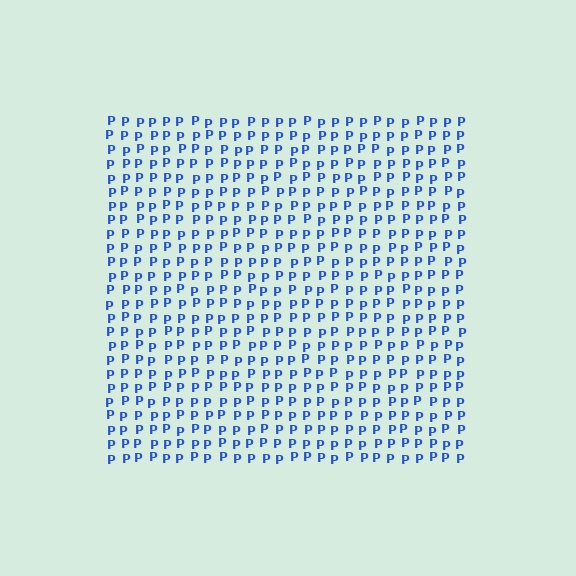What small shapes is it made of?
It is made of small letter P's.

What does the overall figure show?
The overall figure shows a square.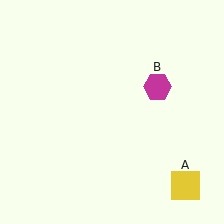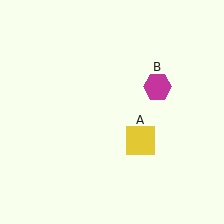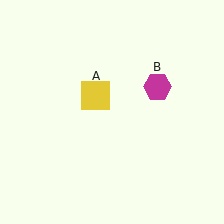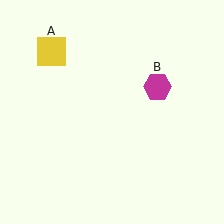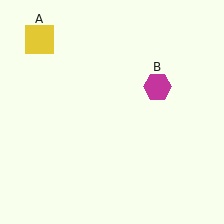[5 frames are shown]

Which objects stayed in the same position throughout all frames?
Magenta hexagon (object B) remained stationary.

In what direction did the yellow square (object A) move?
The yellow square (object A) moved up and to the left.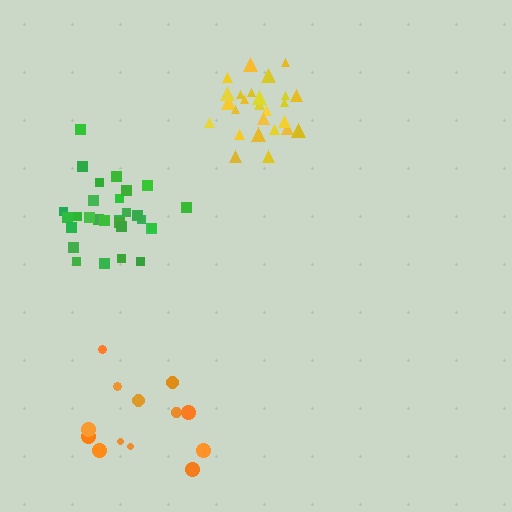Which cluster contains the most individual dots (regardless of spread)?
Green (30).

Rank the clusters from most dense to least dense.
yellow, green, orange.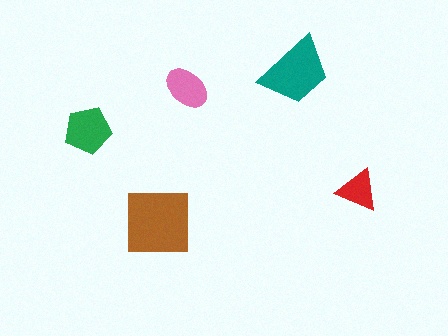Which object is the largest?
The brown square.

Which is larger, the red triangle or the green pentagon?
The green pentagon.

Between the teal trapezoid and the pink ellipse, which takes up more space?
The teal trapezoid.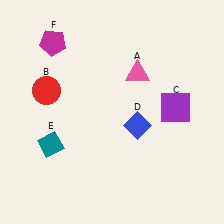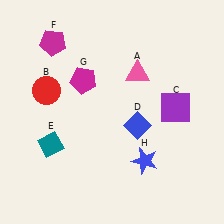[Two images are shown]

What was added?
A magenta pentagon (G), a blue star (H) were added in Image 2.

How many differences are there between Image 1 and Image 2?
There are 2 differences between the two images.